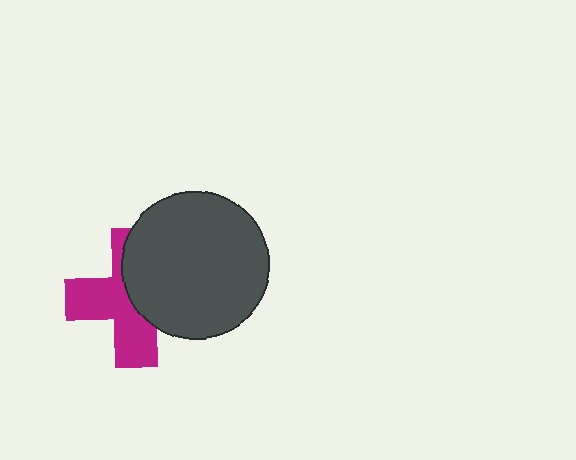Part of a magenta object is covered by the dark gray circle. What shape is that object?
It is a cross.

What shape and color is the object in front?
The object in front is a dark gray circle.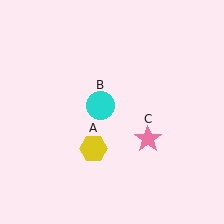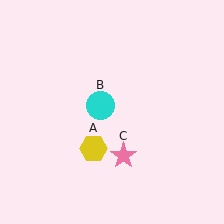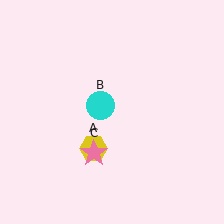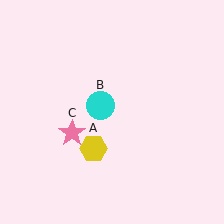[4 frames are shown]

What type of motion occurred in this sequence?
The pink star (object C) rotated clockwise around the center of the scene.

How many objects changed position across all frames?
1 object changed position: pink star (object C).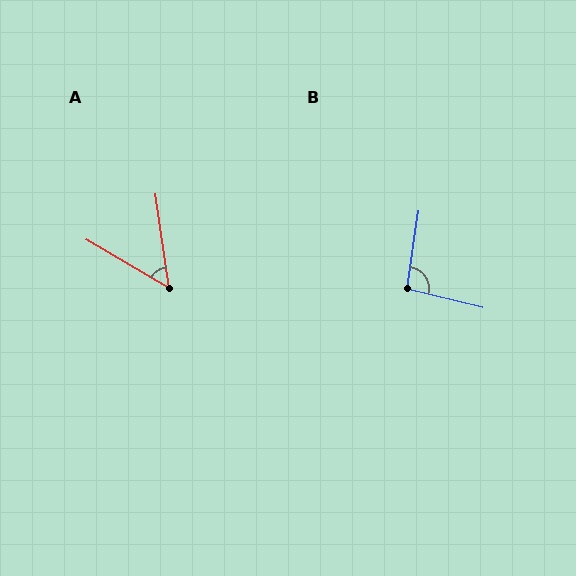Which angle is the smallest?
A, at approximately 51 degrees.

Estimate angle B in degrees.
Approximately 96 degrees.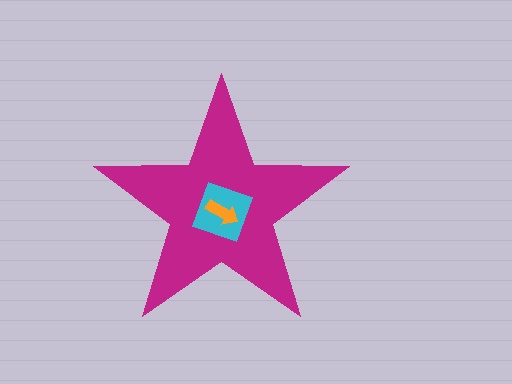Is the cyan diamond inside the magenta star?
Yes.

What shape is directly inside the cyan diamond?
The orange arrow.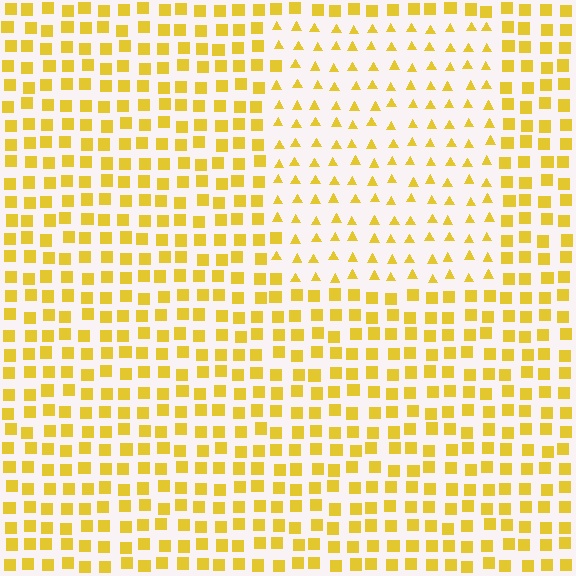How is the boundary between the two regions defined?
The boundary is defined by a change in element shape: triangles inside vs. squares outside. All elements share the same color and spacing.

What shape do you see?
I see a rectangle.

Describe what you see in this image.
The image is filled with small yellow elements arranged in a uniform grid. A rectangle-shaped region contains triangles, while the surrounding area contains squares. The boundary is defined purely by the change in element shape.